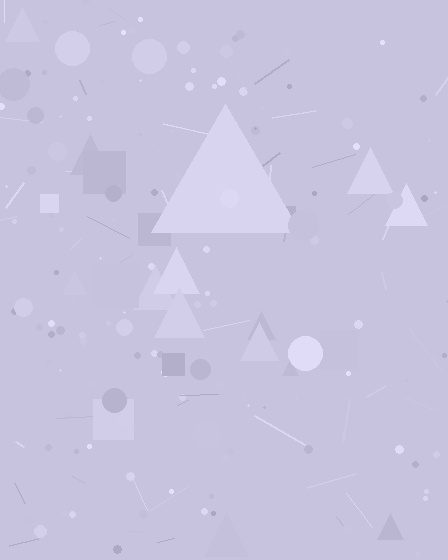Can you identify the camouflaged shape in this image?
The camouflaged shape is a triangle.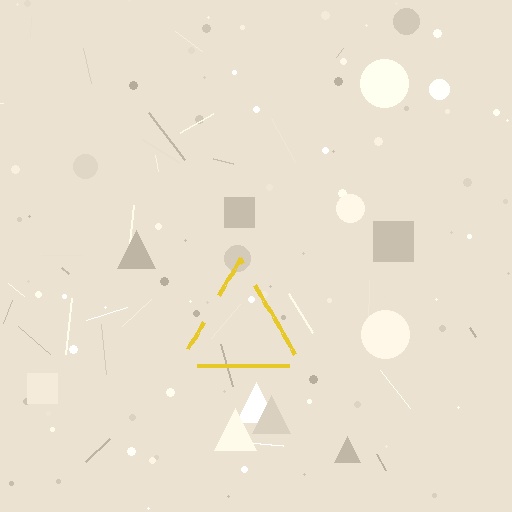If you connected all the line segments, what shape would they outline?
They would outline a triangle.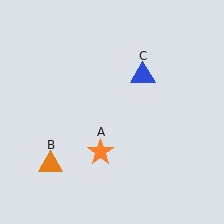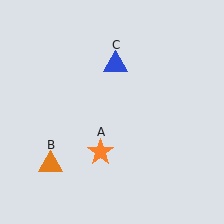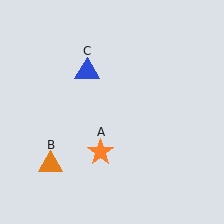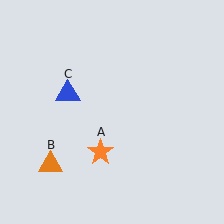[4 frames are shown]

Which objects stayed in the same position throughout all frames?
Orange star (object A) and orange triangle (object B) remained stationary.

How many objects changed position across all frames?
1 object changed position: blue triangle (object C).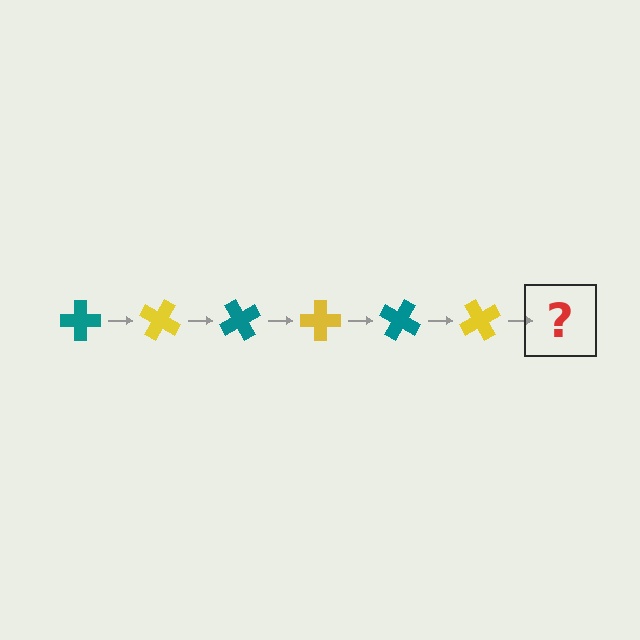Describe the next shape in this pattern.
It should be a teal cross, rotated 180 degrees from the start.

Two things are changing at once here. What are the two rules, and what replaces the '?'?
The two rules are that it rotates 30 degrees each step and the color cycles through teal and yellow. The '?' should be a teal cross, rotated 180 degrees from the start.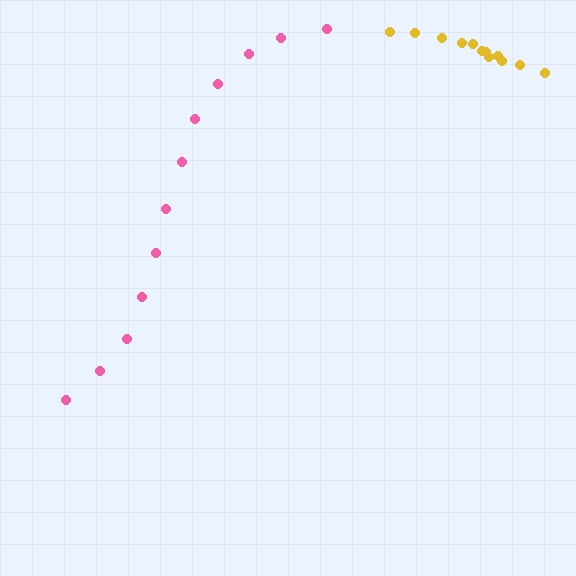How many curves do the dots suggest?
There are 2 distinct paths.